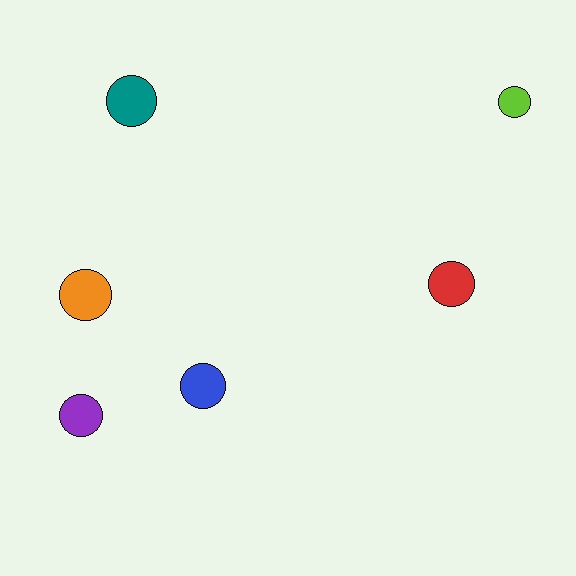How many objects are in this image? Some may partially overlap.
There are 6 objects.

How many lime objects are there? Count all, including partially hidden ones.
There is 1 lime object.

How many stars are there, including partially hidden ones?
There are no stars.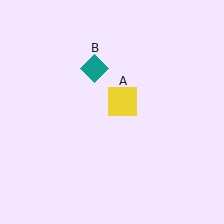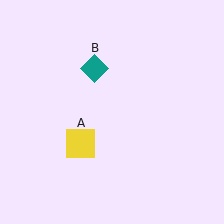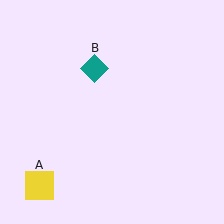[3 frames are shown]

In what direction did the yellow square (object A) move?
The yellow square (object A) moved down and to the left.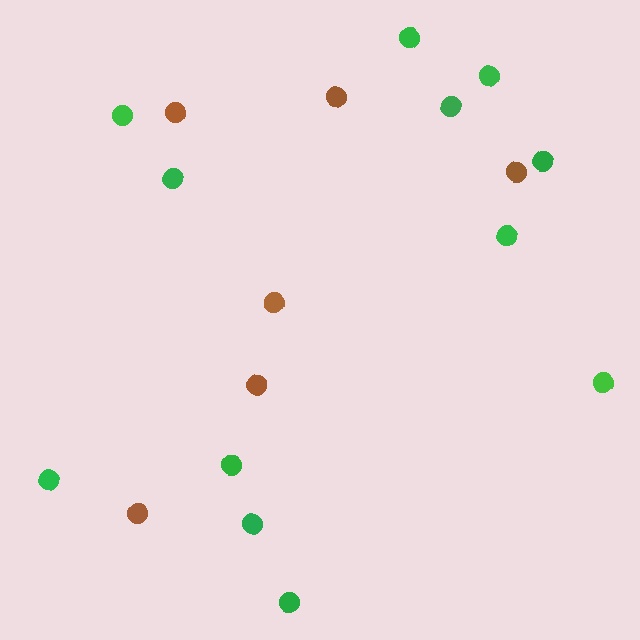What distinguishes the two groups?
There are 2 groups: one group of brown circles (6) and one group of green circles (12).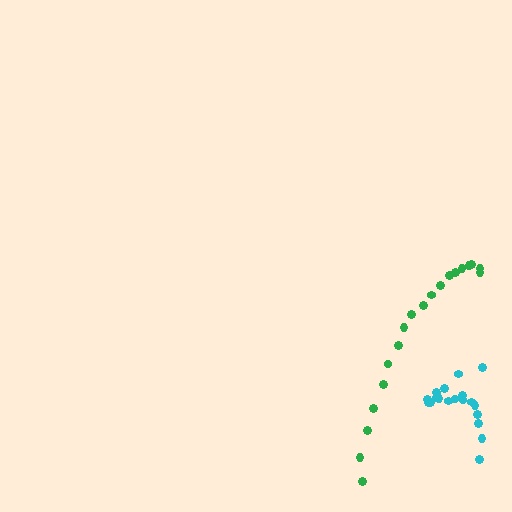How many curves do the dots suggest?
There are 2 distinct paths.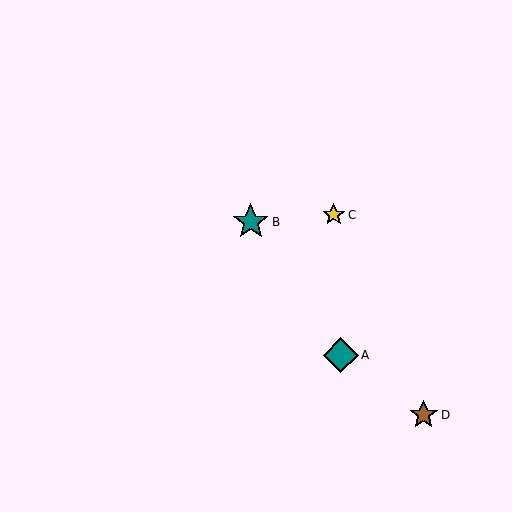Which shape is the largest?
The teal star (labeled B) is the largest.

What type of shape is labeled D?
Shape D is a brown star.